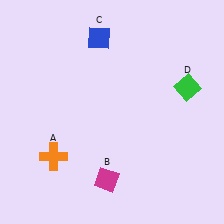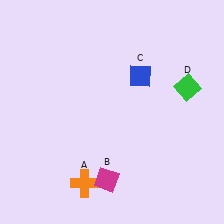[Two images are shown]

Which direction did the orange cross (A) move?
The orange cross (A) moved right.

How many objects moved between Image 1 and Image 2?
2 objects moved between the two images.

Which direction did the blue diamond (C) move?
The blue diamond (C) moved right.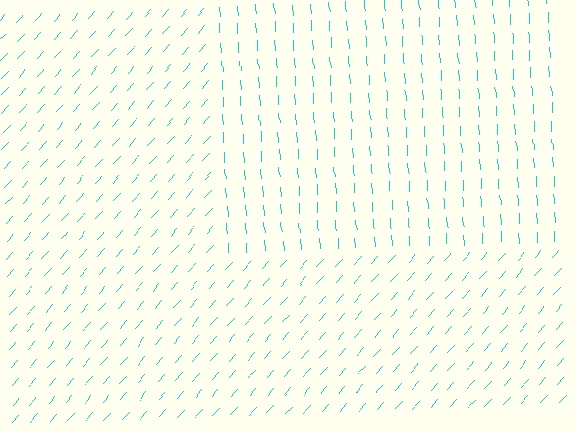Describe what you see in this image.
The image is filled with small cyan line segments. A rectangle region in the image has lines oriented differently from the surrounding lines, creating a visible texture boundary.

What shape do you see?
I see a rectangle.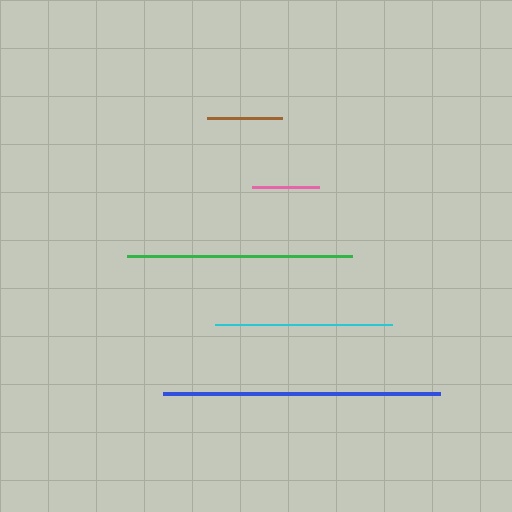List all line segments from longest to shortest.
From longest to shortest: blue, green, cyan, brown, pink.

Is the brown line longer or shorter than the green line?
The green line is longer than the brown line.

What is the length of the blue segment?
The blue segment is approximately 277 pixels long.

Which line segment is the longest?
The blue line is the longest at approximately 277 pixels.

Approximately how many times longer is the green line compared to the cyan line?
The green line is approximately 1.3 times the length of the cyan line.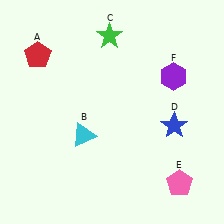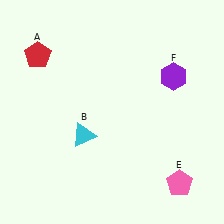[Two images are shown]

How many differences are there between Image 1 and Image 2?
There are 2 differences between the two images.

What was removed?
The blue star (D), the green star (C) were removed in Image 2.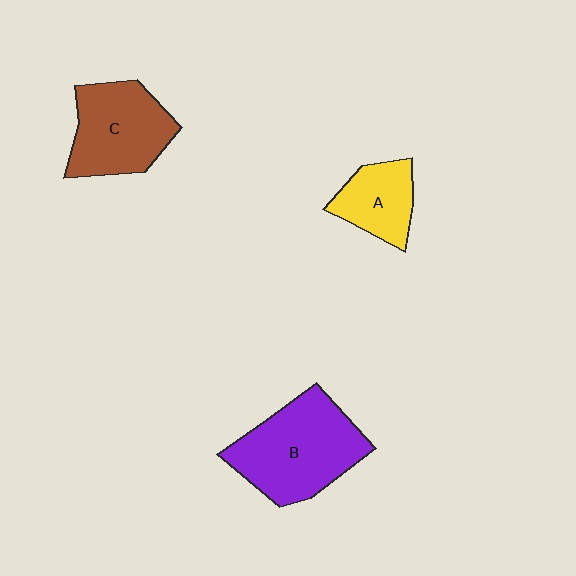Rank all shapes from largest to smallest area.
From largest to smallest: B (purple), C (brown), A (yellow).